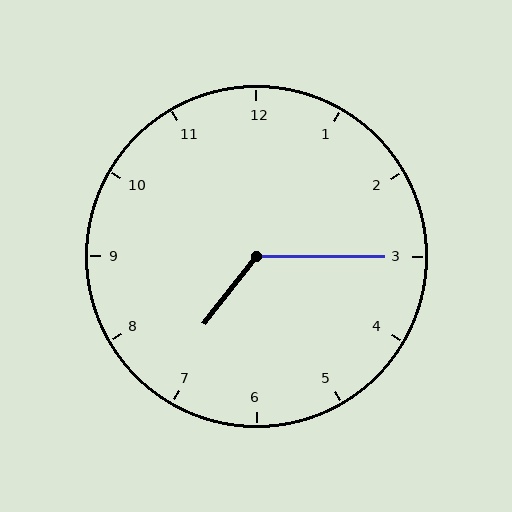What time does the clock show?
7:15.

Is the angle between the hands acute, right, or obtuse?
It is obtuse.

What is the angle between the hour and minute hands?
Approximately 128 degrees.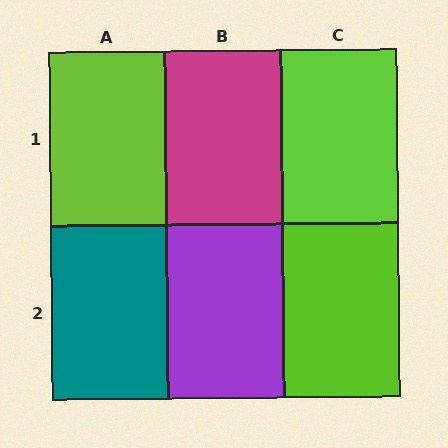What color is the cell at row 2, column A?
Teal.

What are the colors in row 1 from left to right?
Lime, magenta, lime.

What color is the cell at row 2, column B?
Purple.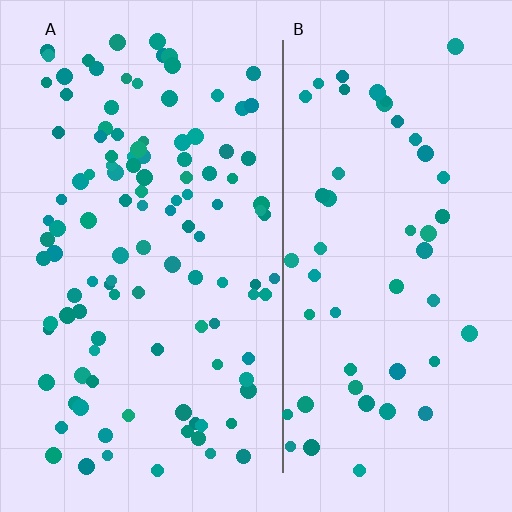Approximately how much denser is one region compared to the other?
Approximately 2.2× — region A over region B.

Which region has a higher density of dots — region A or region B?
A (the left).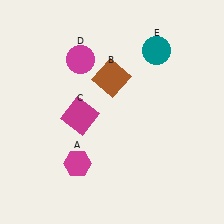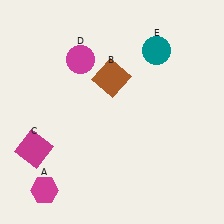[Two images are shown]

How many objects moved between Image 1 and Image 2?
2 objects moved between the two images.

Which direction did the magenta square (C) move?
The magenta square (C) moved left.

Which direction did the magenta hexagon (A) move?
The magenta hexagon (A) moved left.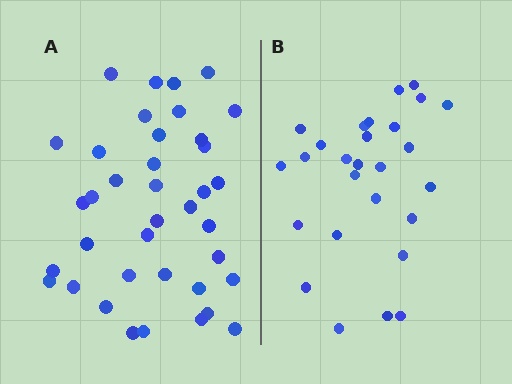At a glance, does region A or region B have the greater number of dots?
Region A (the left region) has more dots.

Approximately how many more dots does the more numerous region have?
Region A has roughly 12 or so more dots than region B.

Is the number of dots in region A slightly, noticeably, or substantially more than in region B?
Region A has noticeably more, but not dramatically so. The ratio is roughly 1.4 to 1.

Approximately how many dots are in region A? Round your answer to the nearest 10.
About 40 dots. (The exact count is 38, which rounds to 40.)